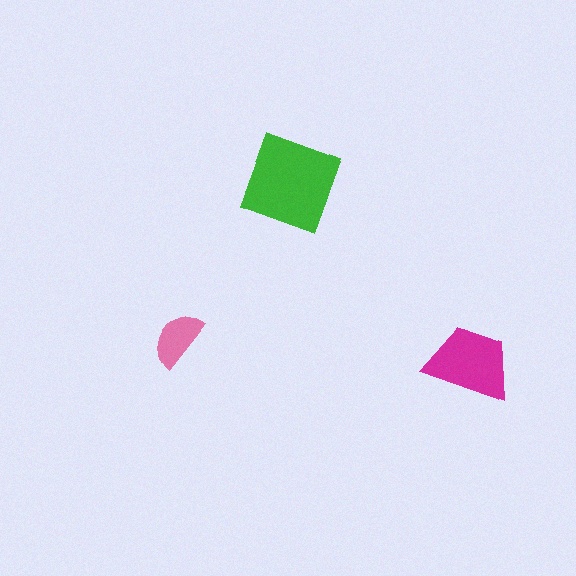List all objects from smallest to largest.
The pink semicircle, the magenta trapezoid, the green square.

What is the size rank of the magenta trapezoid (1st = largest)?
2nd.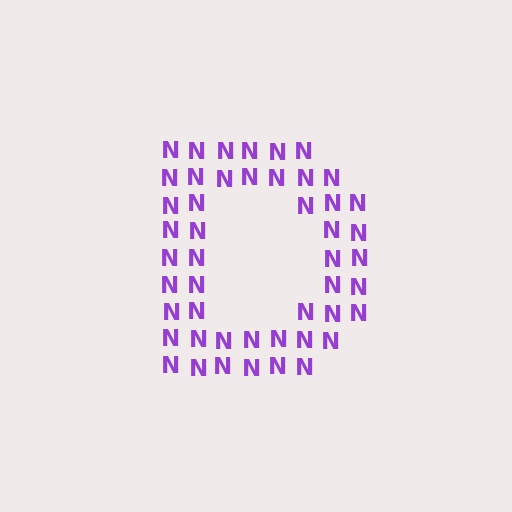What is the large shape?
The large shape is the letter D.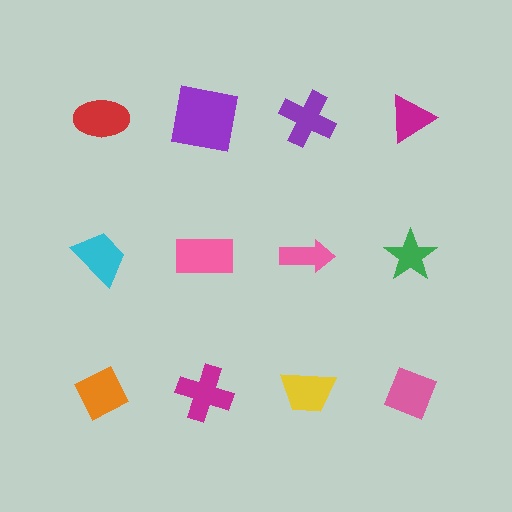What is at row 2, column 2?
A pink rectangle.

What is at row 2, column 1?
A cyan trapezoid.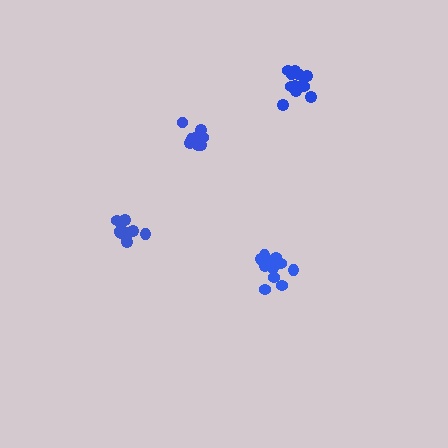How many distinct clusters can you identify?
There are 4 distinct clusters.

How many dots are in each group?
Group 1: 10 dots, Group 2: 13 dots, Group 3: 9 dots, Group 4: 12 dots (44 total).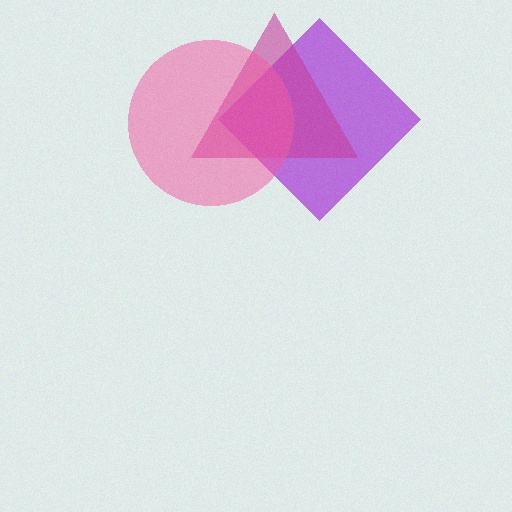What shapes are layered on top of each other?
The layered shapes are: a purple diamond, a magenta triangle, a pink circle.